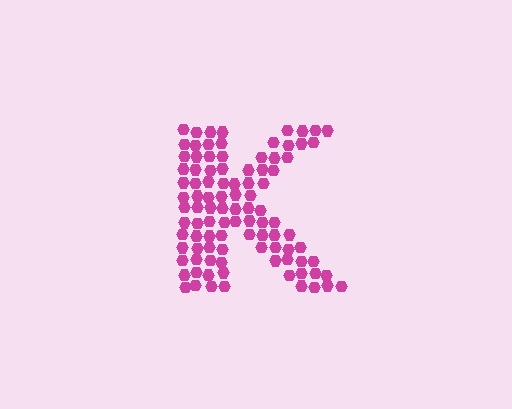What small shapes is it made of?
It is made of small hexagons.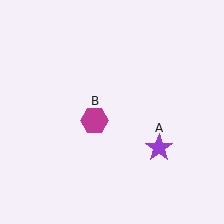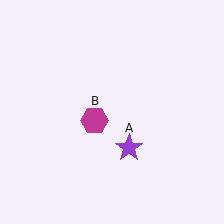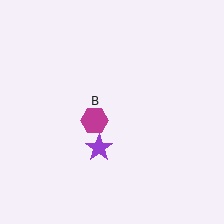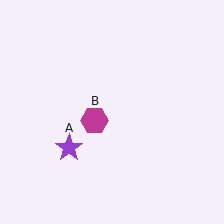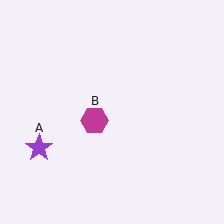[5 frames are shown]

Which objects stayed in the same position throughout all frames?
Magenta hexagon (object B) remained stationary.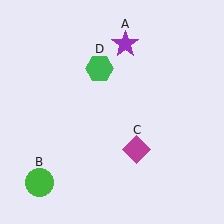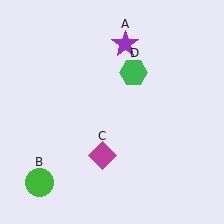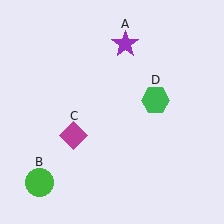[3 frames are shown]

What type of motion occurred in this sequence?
The magenta diamond (object C), green hexagon (object D) rotated clockwise around the center of the scene.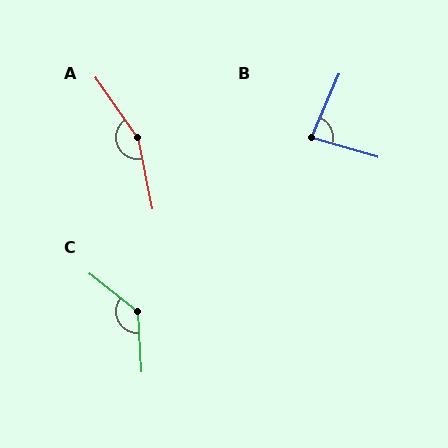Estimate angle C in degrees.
Approximately 131 degrees.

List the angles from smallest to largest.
B (84°), C (131°), A (156°).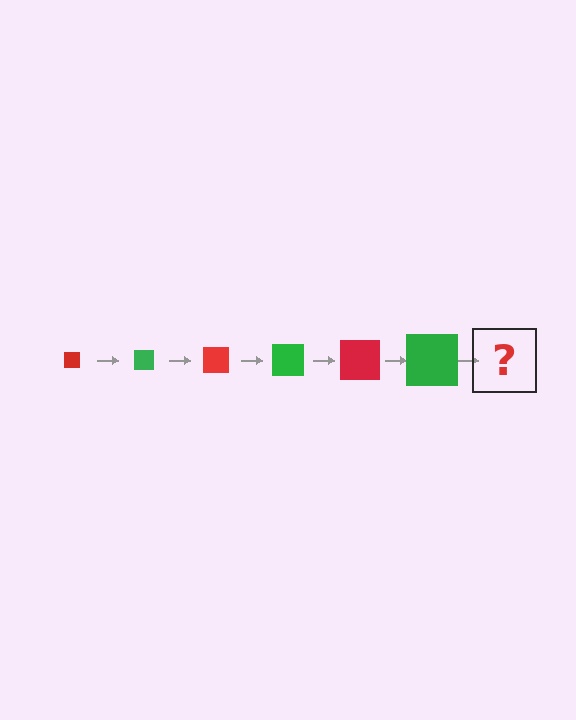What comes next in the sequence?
The next element should be a red square, larger than the previous one.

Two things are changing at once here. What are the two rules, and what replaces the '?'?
The two rules are that the square grows larger each step and the color cycles through red and green. The '?' should be a red square, larger than the previous one.